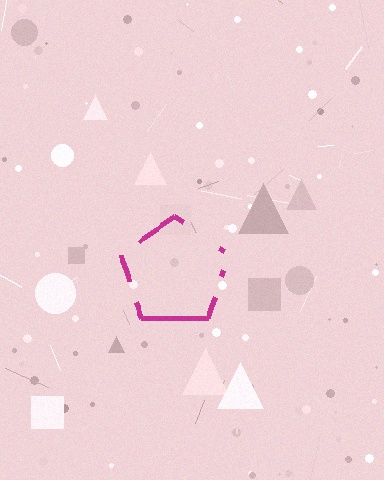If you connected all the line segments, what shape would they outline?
They would outline a pentagon.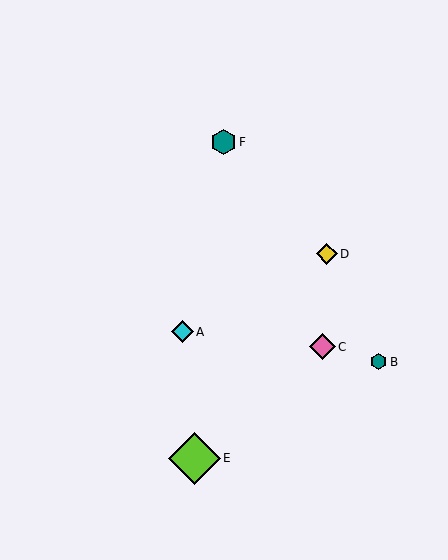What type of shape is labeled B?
Shape B is a teal hexagon.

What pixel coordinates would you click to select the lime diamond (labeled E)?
Click at (195, 458) to select the lime diamond E.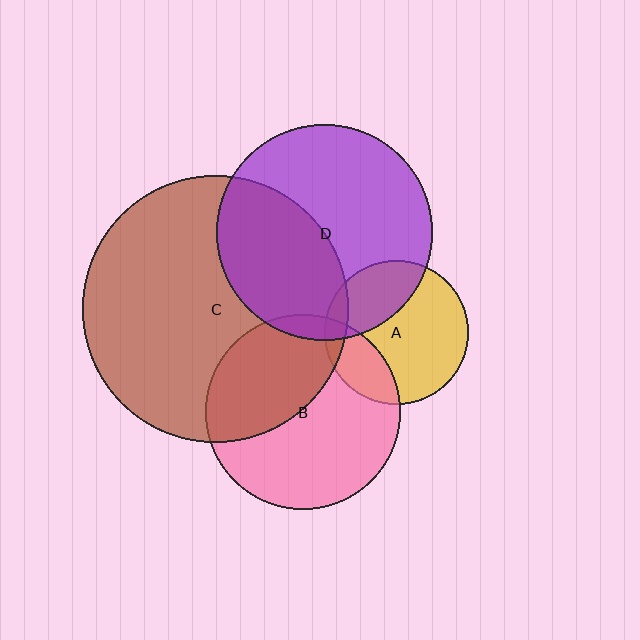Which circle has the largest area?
Circle C (brown).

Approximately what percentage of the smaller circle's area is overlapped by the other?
Approximately 5%.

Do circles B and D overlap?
Yes.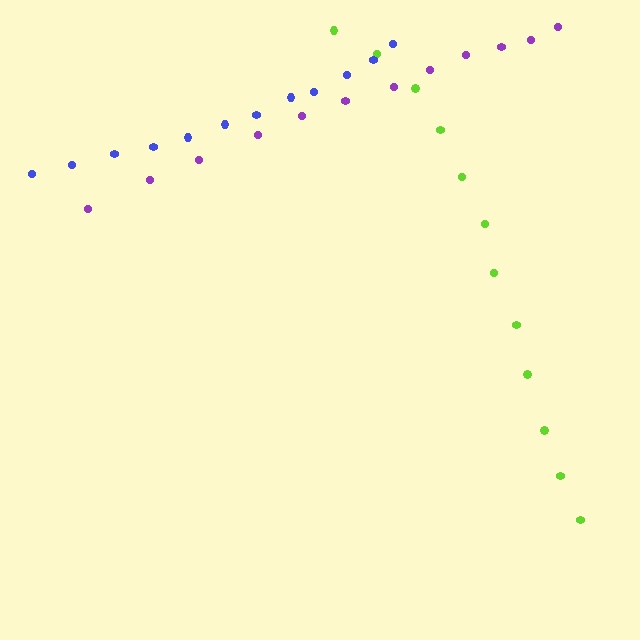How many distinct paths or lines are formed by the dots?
There are 3 distinct paths.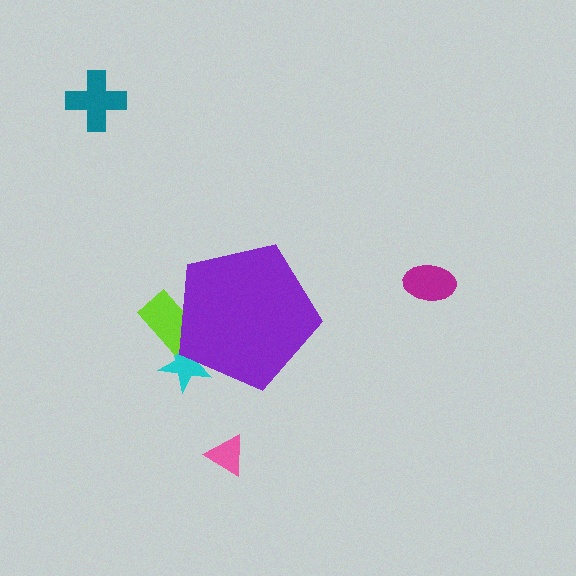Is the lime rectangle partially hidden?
Yes, the lime rectangle is partially hidden behind the purple pentagon.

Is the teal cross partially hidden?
No, the teal cross is fully visible.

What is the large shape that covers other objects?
A purple pentagon.